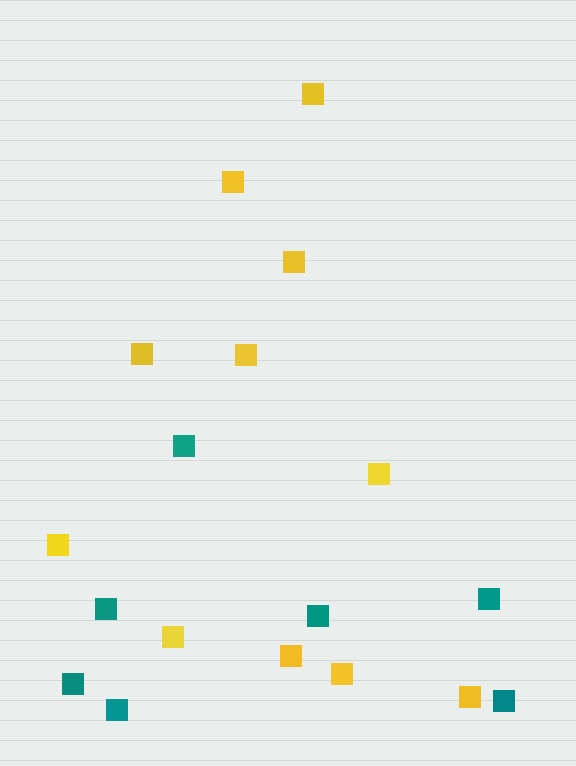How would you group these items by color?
There are 2 groups: one group of teal squares (7) and one group of yellow squares (11).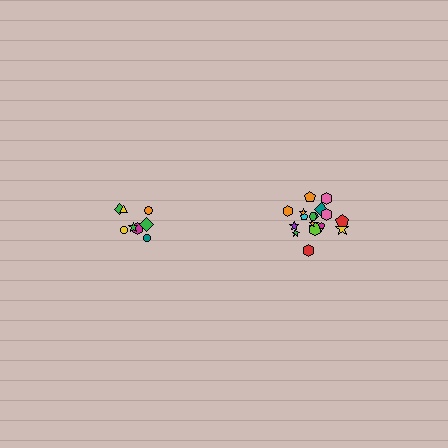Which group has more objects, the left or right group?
The right group.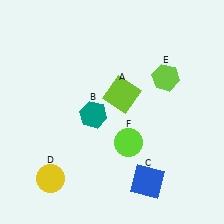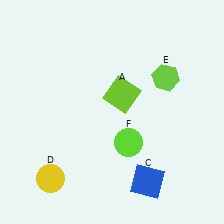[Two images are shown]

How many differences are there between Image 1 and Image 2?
There is 1 difference between the two images.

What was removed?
The teal hexagon (B) was removed in Image 2.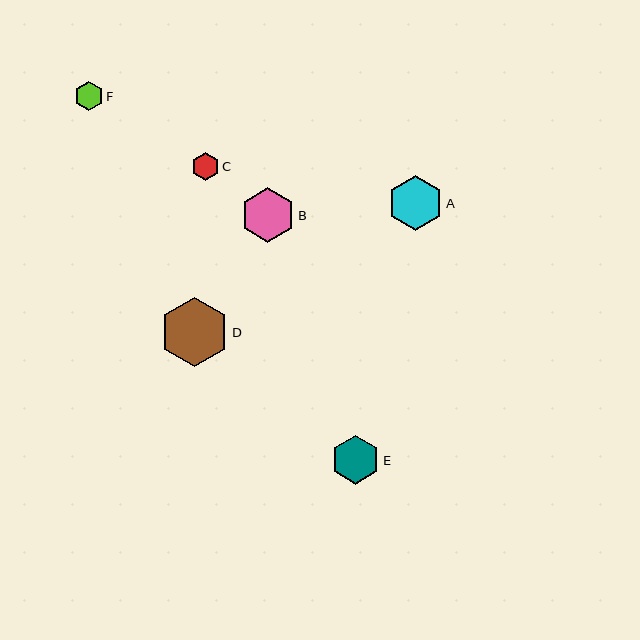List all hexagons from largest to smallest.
From largest to smallest: D, A, B, E, F, C.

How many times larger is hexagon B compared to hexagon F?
Hexagon B is approximately 1.9 times the size of hexagon F.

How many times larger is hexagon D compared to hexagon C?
Hexagon D is approximately 2.5 times the size of hexagon C.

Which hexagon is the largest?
Hexagon D is the largest with a size of approximately 69 pixels.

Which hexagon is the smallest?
Hexagon C is the smallest with a size of approximately 28 pixels.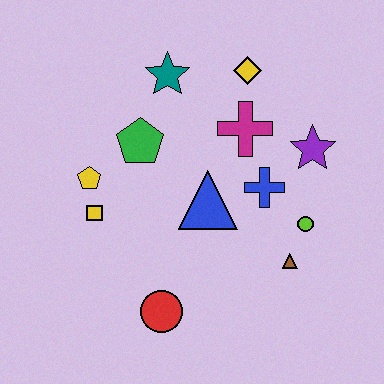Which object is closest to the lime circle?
The brown triangle is closest to the lime circle.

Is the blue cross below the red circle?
No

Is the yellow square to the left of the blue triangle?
Yes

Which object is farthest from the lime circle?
The yellow pentagon is farthest from the lime circle.